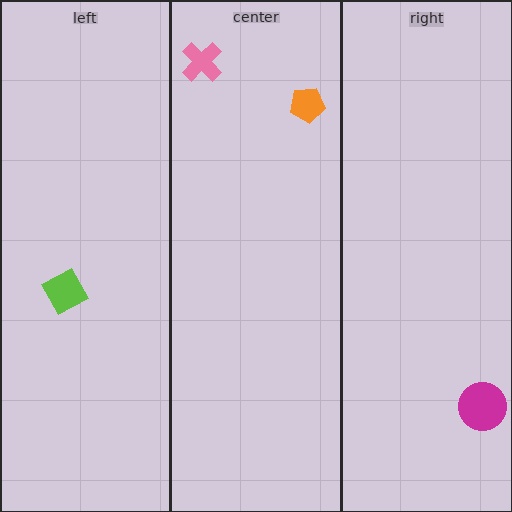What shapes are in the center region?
The pink cross, the orange pentagon.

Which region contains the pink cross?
The center region.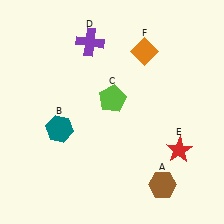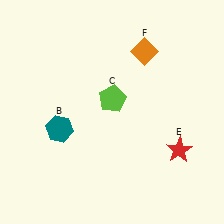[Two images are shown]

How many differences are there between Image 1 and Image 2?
There are 2 differences between the two images.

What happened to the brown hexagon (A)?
The brown hexagon (A) was removed in Image 2. It was in the bottom-right area of Image 1.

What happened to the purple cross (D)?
The purple cross (D) was removed in Image 2. It was in the top-left area of Image 1.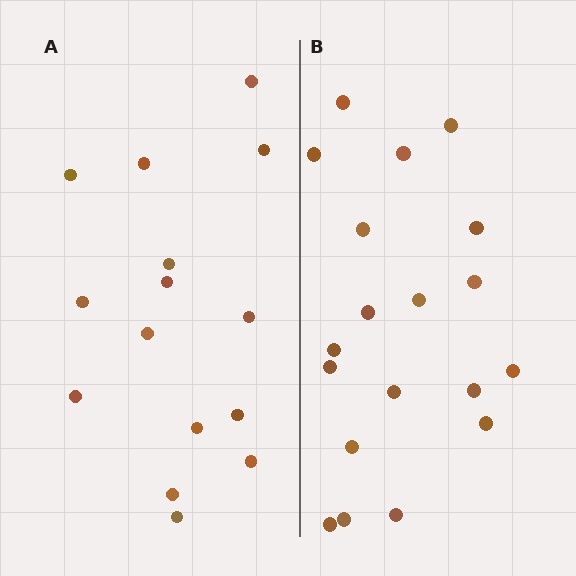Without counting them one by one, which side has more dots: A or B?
Region B (the right region) has more dots.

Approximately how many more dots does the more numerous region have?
Region B has about 4 more dots than region A.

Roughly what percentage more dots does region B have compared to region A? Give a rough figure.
About 25% more.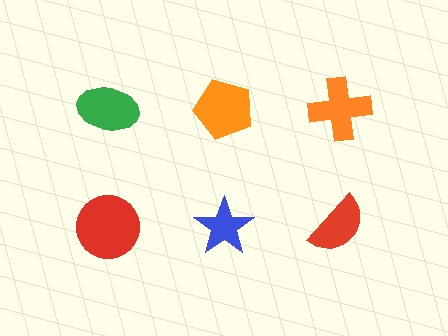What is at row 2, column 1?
A red circle.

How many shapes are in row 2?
3 shapes.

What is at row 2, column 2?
A blue star.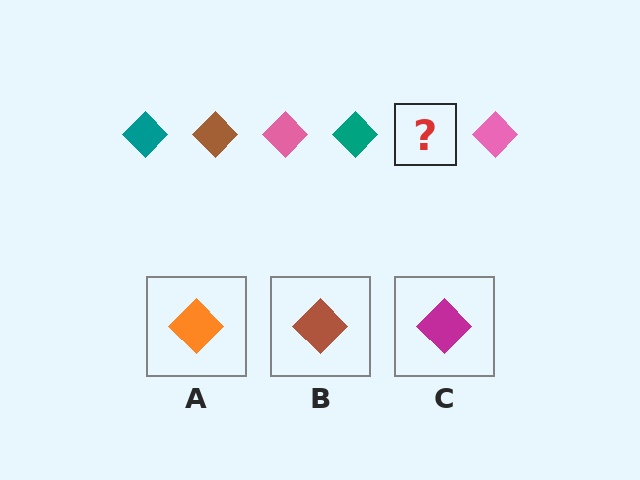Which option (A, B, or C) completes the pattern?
B.